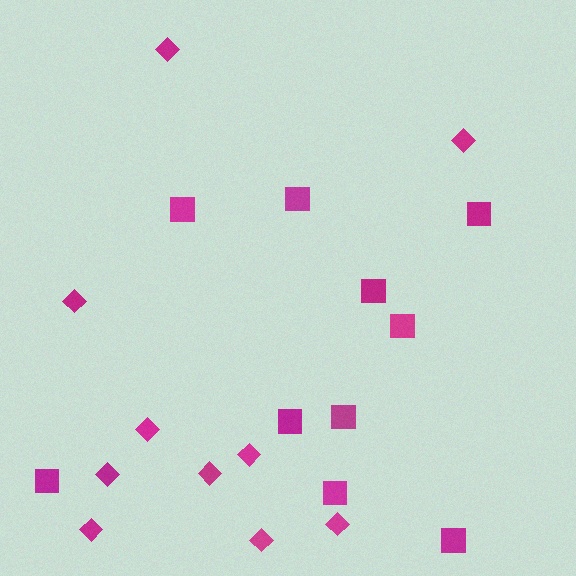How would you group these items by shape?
There are 2 groups: one group of squares (10) and one group of diamonds (10).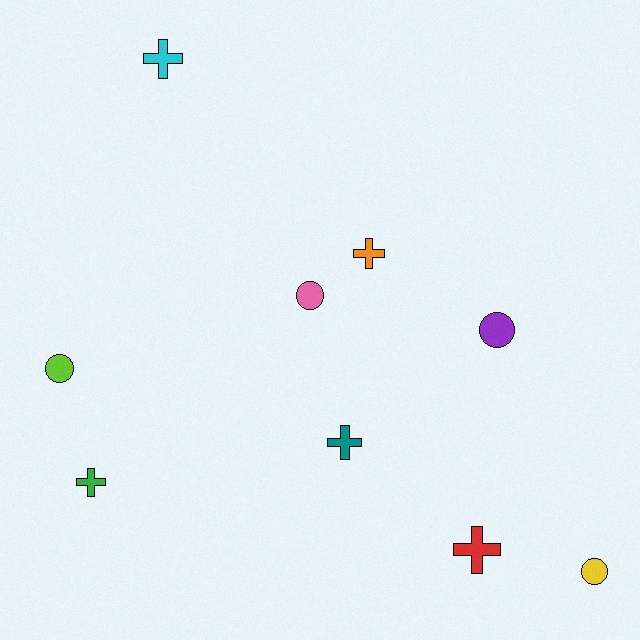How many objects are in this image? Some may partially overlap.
There are 9 objects.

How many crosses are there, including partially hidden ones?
There are 5 crosses.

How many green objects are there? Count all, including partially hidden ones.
There is 1 green object.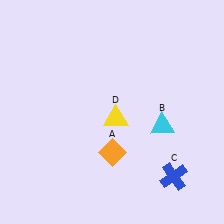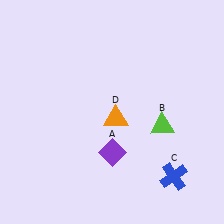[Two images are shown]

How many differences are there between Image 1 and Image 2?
There are 3 differences between the two images.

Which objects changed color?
A changed from orange to purple. B changed from cyan to lime. D changed from yellow to orange.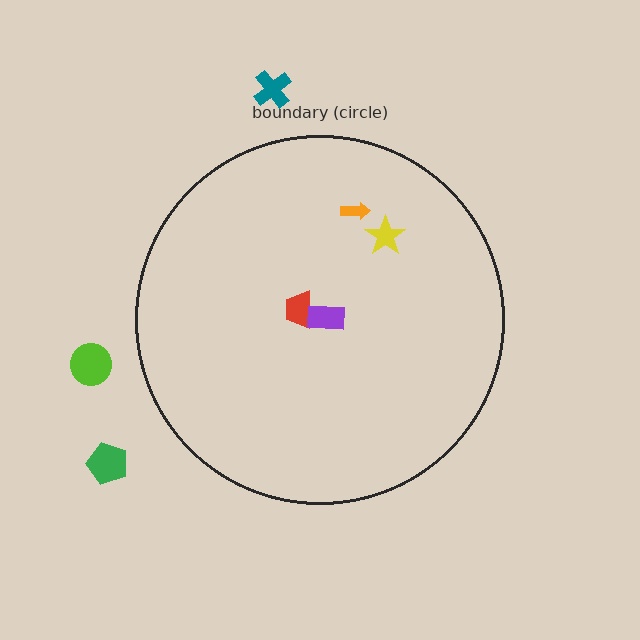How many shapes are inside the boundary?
4 inside, 3 outside.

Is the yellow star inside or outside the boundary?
Inside.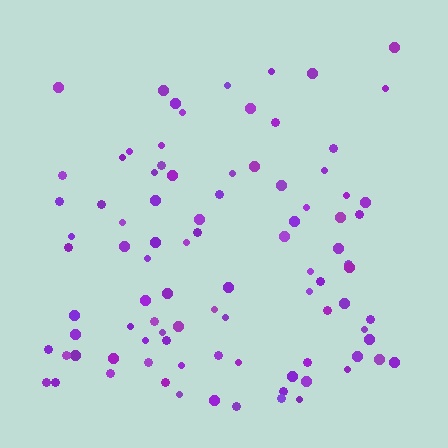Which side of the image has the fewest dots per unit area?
The top.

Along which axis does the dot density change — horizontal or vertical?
Vertical.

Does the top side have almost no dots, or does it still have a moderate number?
Still a moderate number, just noticeably fewer than the bottom.